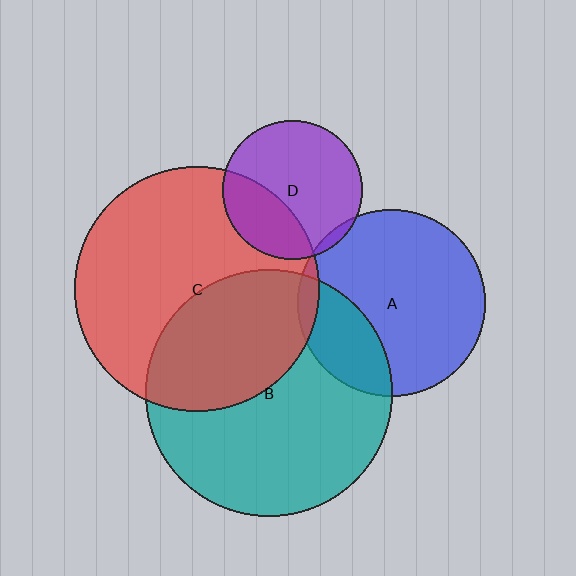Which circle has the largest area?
Circle B (teal).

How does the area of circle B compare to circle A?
Approximately 1.7 times.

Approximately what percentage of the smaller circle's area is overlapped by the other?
Approximately 40%.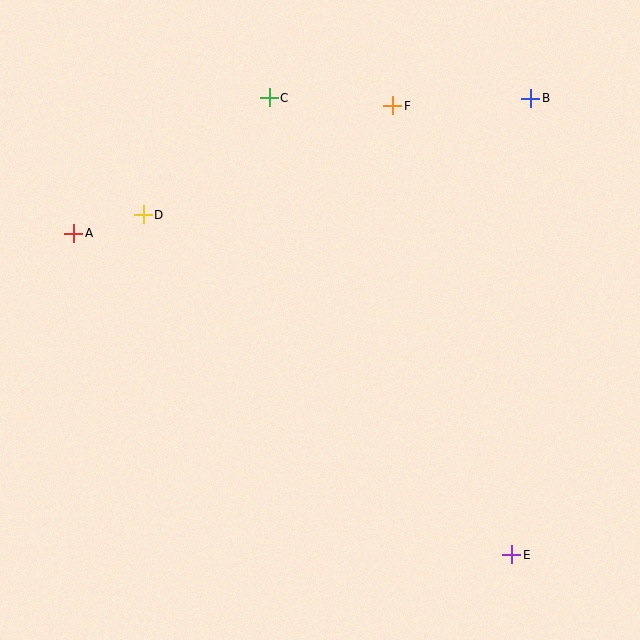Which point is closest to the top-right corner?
Point B is closest to the top-right corner.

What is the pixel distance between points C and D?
The distance between C and D is 172 pixels.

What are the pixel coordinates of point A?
Point A is at (74, 233).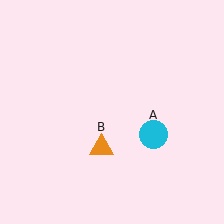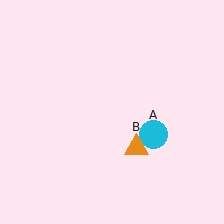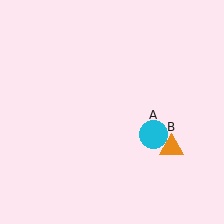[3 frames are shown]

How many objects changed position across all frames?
1 object changed position: orange triangle (object B).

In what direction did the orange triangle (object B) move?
The orange triangle (object B) moved right.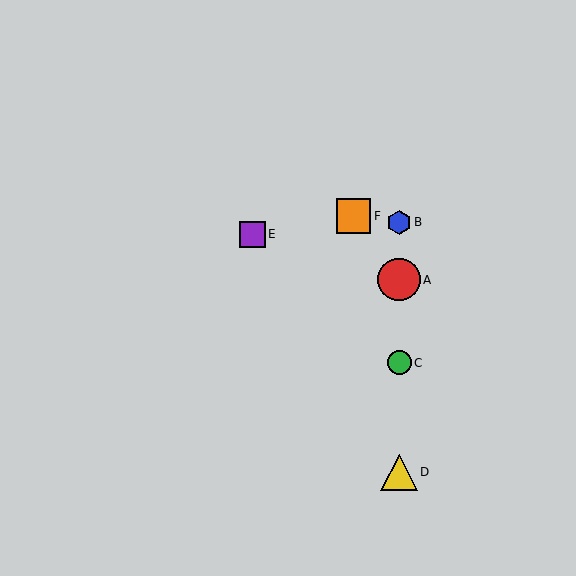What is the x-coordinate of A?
Object A is at x≈399.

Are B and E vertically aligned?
No, B is at x≈399 and E is at x≈253.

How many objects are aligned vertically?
4 objects (A, B, C, D) are aligned vertically.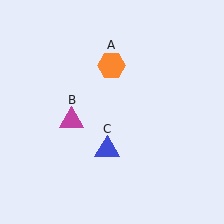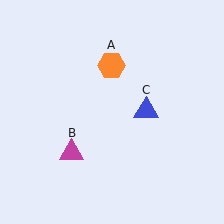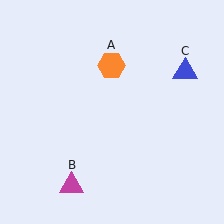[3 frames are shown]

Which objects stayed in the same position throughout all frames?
Orange hexagon (object A) remained stationary.